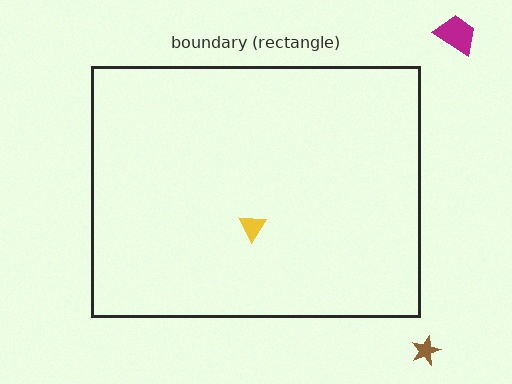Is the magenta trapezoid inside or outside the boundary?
Outside.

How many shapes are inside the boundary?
1 inside, 2 outside.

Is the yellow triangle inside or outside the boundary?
Inside.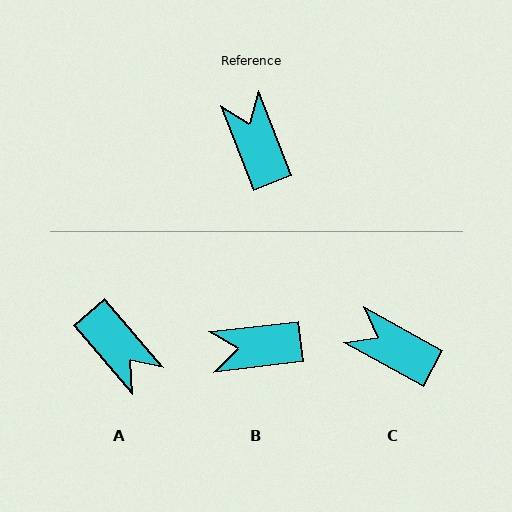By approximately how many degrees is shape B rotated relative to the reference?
Approximately 75 degrees counter-clockwise.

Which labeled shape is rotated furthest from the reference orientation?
A, about 160 degrees away.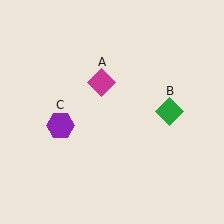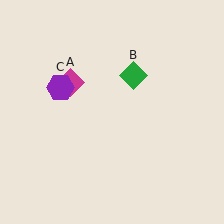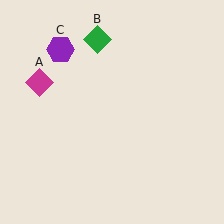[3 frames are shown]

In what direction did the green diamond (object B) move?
The green diamond (object B) moved up and to the left.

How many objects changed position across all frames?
3 objects changed position: magenta diamond (object A), green diamond (object B), purple hexagon (object C).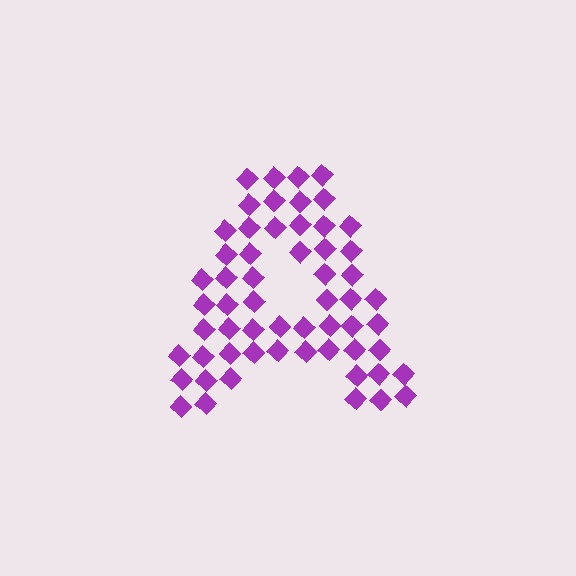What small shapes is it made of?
It is made of small diamonds.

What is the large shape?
The large shape is the letter A.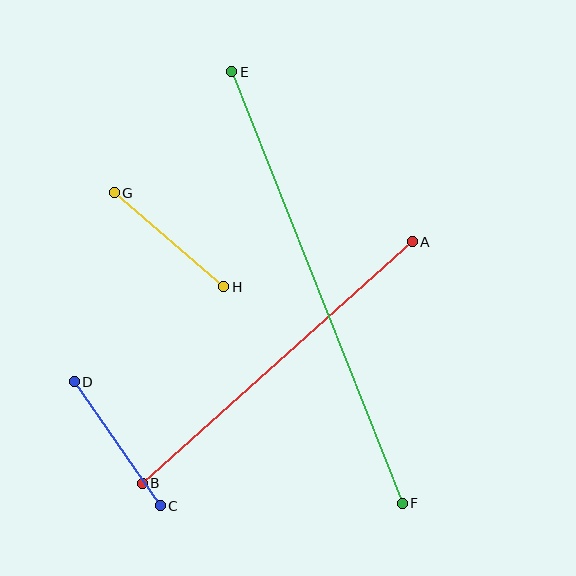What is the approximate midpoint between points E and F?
The midpoint is at approximately (317, 288) pixels.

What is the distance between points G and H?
The distance is approximately 145 pixels.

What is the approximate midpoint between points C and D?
The midpoint is at approximately (117, 444) pixels.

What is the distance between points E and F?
The distance is approximately 464 pixels.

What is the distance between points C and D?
The distance is approximately 151 pixels.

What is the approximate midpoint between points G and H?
The midpoint is at approximately (169, 240) pixels.